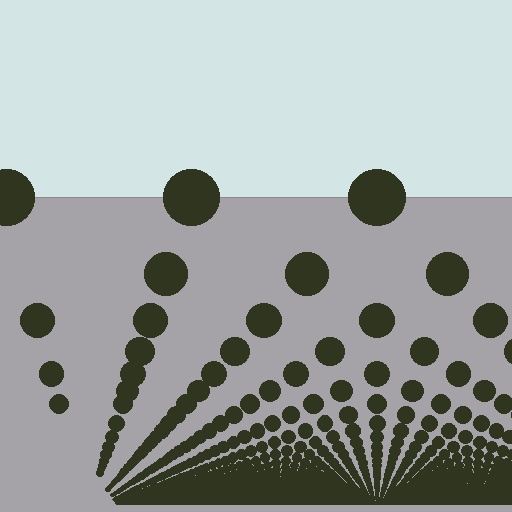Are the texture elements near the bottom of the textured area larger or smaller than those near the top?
Smaller. The gradient is inverted — elements near the bottom are smaller and denser.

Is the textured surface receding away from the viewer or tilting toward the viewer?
The surface appears to tilt toward the viewer. Texture elements get larger and sparser toward the top.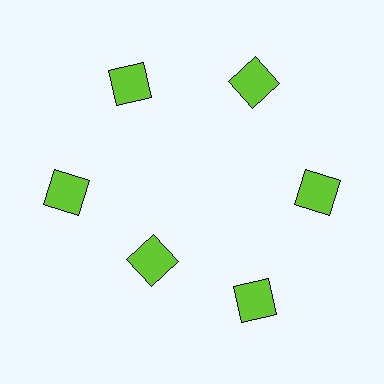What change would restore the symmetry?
The symmetry would be restored by moving it outward, back onto the ring so that all 6 squares sit at equal angles and equal distance from the center.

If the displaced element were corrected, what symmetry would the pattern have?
It would have 6-fold rotational symmetry — the pattern would map onto itself every 60 degrees.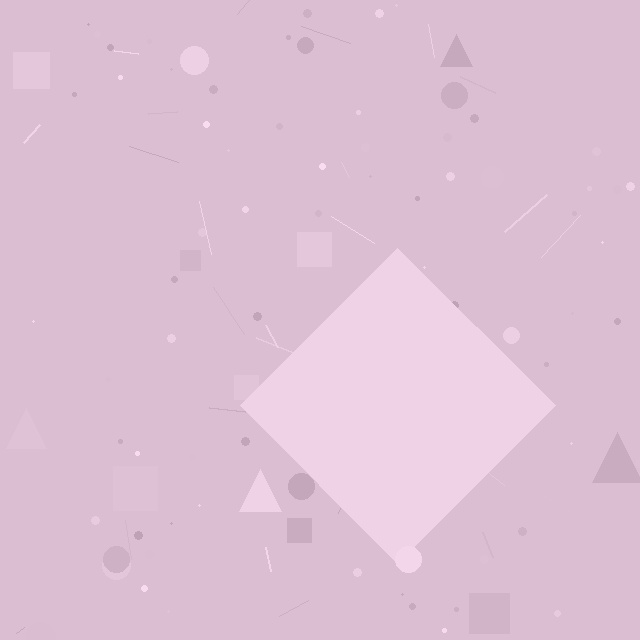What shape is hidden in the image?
A diamond is hidden in the image.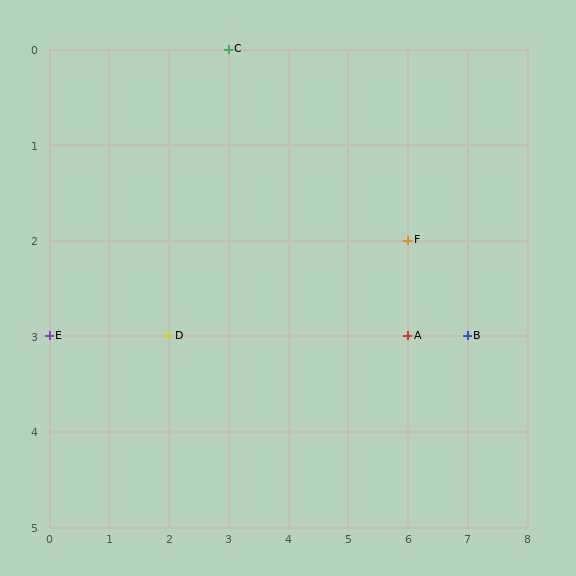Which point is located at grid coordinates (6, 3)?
Point A is at (6, 3).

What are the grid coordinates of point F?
Point F is at grid coordinates (6, 2).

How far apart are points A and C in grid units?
Points A and C are 3 columns and 3 rows apart (about 4.2 grid units diagonally).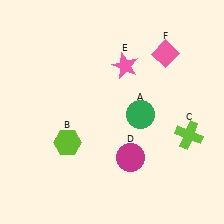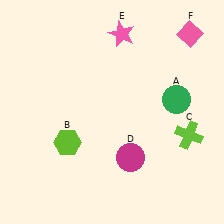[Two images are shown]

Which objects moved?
The objects that moved are: the green circle (A), the pink star (E), the pink diamond (F).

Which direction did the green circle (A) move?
The green circle (A) moved right.